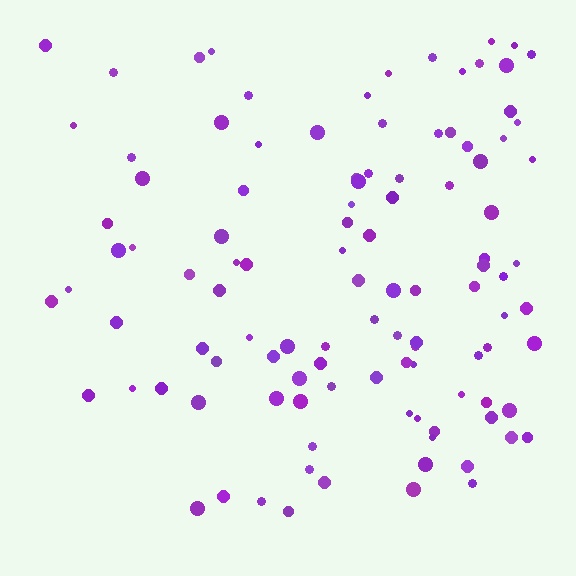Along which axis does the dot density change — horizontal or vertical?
Horizontal.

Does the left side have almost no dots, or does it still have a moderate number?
Still a moderate number, just noticeably fewer than the right.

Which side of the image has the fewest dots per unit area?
The left.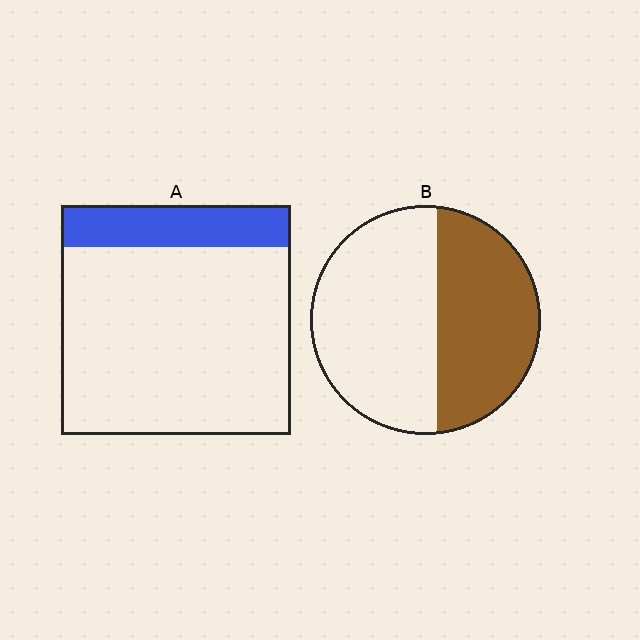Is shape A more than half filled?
No.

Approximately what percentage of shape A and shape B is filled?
A is approximately 20% and B is approximately 45%.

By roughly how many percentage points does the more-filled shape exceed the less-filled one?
By roughly 25 percentage points (B over A).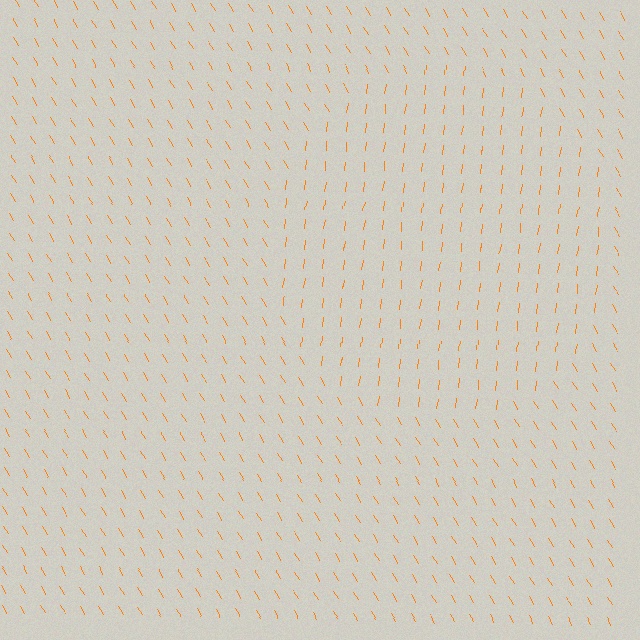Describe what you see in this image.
The image is filled with small orange line segments. A circle region in the image has lines oriented differently from the surrounding lines, creating a visible texture boundary.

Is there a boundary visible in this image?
Yes, there is a texture boundary formed by a change in line orientation.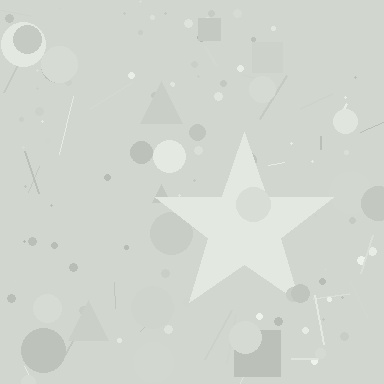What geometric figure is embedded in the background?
A star is embedded in the background.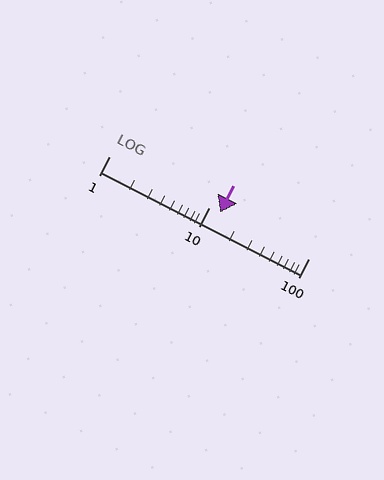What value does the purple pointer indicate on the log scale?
The pointer indicates approximately 13.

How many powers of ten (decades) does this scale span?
The scale spans 2 decades, from 1 to 100.